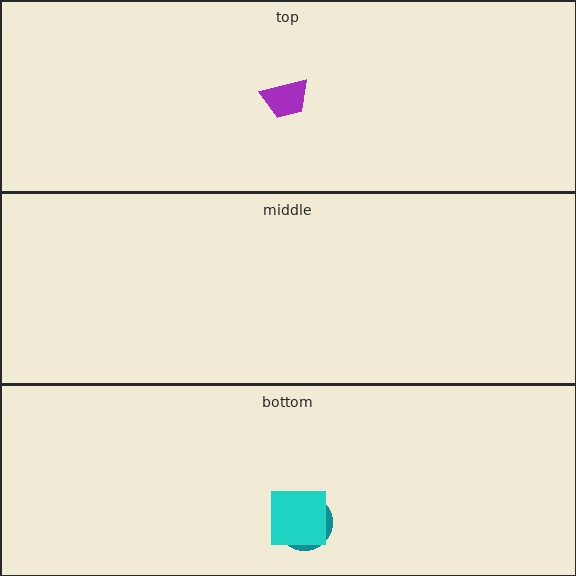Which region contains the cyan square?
The bottom region.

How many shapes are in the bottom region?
2.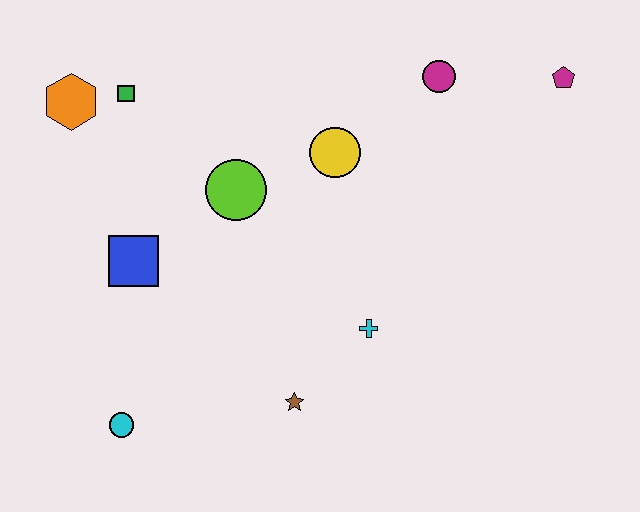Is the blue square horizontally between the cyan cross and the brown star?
No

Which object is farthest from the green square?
The magenta pentagon is farthest from the green square.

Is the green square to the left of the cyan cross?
Yes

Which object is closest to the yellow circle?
The lime circle is closest to the yellow circle.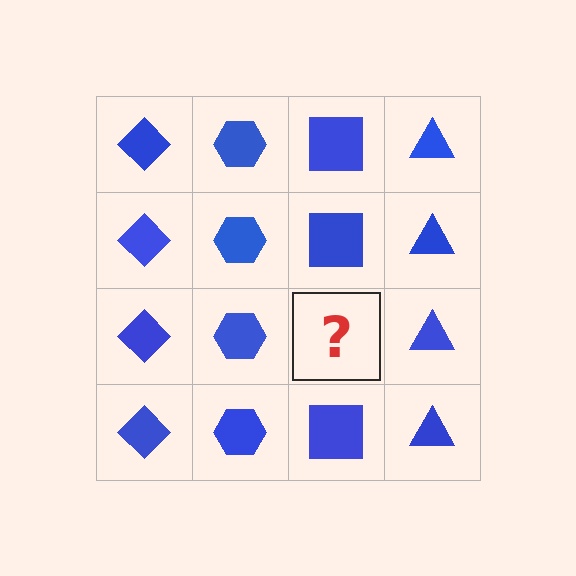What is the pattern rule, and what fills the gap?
The rule is that each column has a consistent shape. The gap should be filled with a blue square.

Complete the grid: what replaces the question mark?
The question mark should be replaced with a blue square.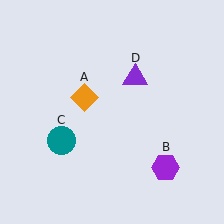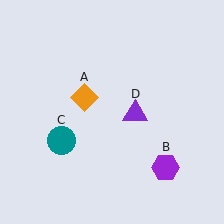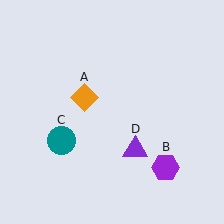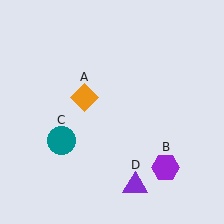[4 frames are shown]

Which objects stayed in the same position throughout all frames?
Orange diamond (object A) and purple hexagon (object B) and teal circle (object C) remained stationary.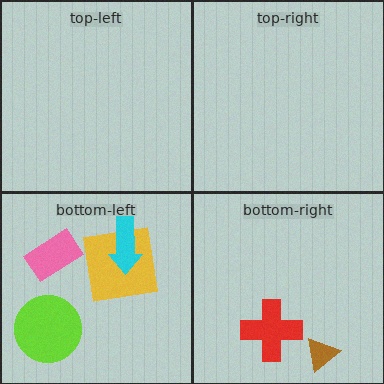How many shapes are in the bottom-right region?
2.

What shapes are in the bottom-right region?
The red cross, the brown triangle.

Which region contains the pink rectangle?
The bottom-left region.